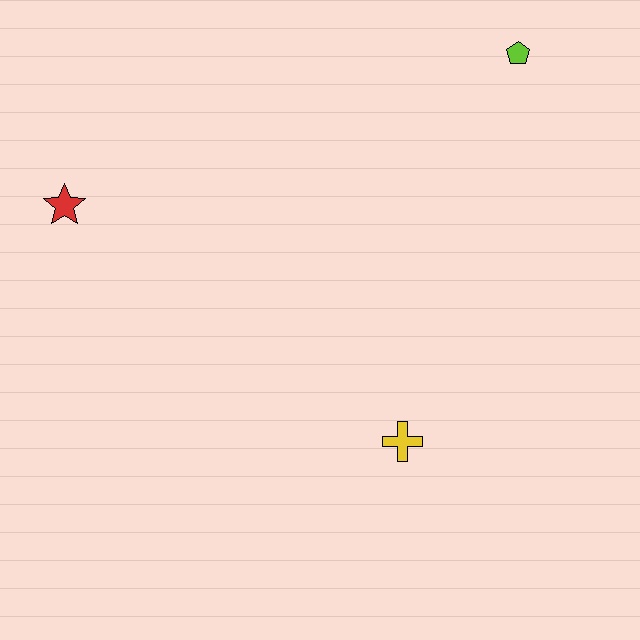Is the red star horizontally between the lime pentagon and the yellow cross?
No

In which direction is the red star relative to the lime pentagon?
The red star is to the left of the lime pentagon.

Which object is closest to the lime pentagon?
The yellow cross is closest to the lime pentagon.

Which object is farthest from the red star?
The lime pentagon is farthest from the red star.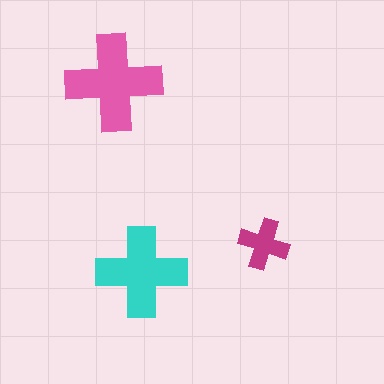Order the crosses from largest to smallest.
the pink one, the cyan one, the magenta one.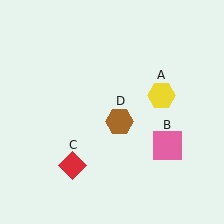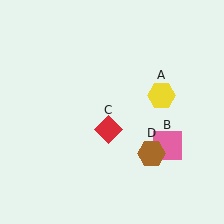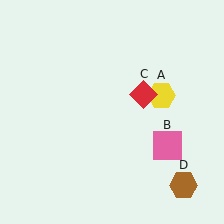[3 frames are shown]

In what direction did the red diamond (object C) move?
The red diamond (object C) moved up and to the right.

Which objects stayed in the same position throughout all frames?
Yellow hexagon (object A) and pink square (object B) remained stationary.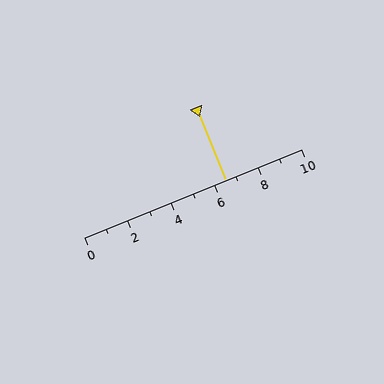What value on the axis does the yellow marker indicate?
The marker indicates approximately 6.5.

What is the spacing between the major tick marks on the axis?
The major ticks are spaced 2 apart.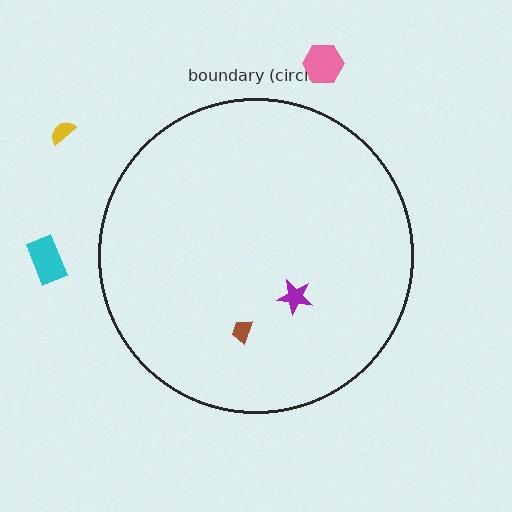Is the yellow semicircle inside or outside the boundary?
Outside.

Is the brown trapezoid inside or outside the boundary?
Inside.